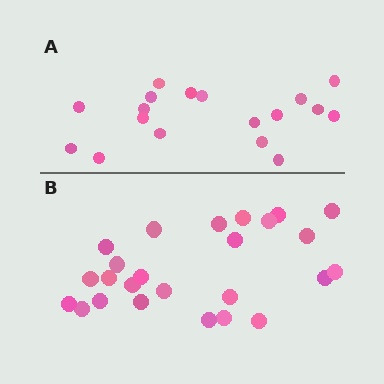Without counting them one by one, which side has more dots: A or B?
Region B (the bottom region) has more dots.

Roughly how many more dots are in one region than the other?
Region B has roughly 8 or so more dots than region A.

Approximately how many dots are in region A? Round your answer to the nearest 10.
About 20 dots. (The exact count is 18, which rounds to 20.)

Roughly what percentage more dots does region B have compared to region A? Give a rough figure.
About 40% more.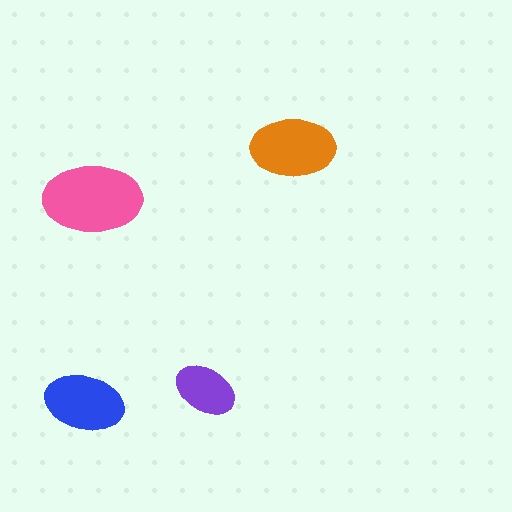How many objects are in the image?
There are 4 objects in the image.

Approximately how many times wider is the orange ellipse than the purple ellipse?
About 1.5 times wider.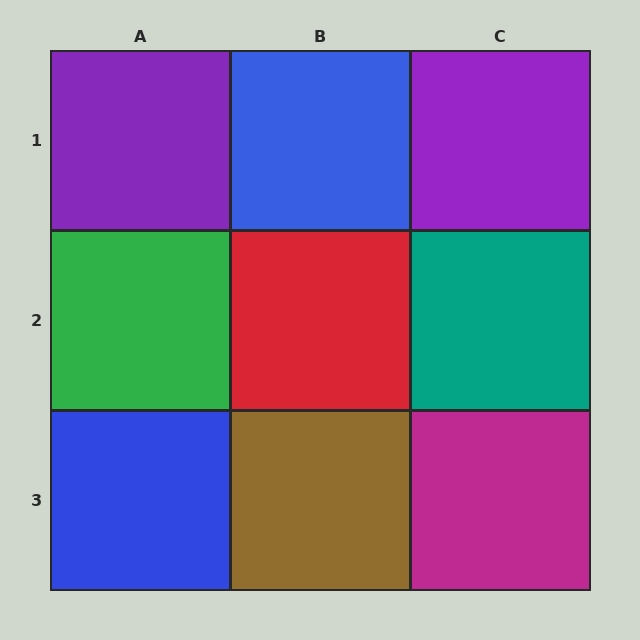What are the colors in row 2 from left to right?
Green, red, teal.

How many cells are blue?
2 cells are blue.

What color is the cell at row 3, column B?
Brown.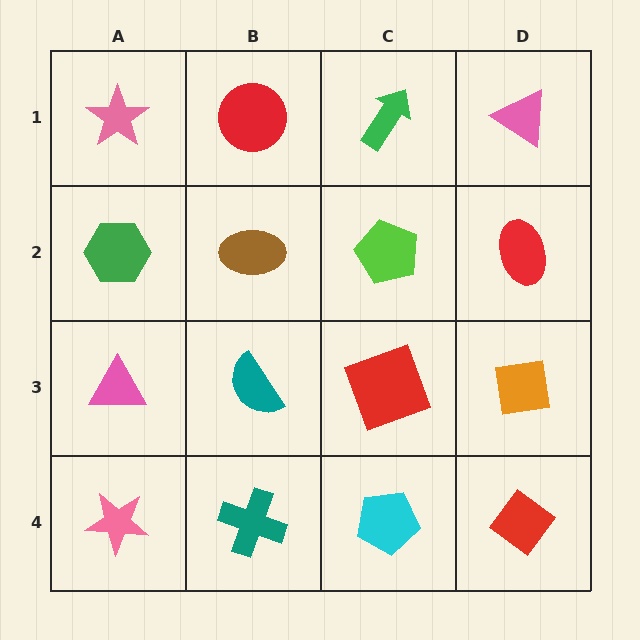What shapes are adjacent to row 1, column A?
A green hexagon (row 2, column A), a red circle (row 1, column B).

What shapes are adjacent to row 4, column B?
A teal semicircle (row 3, column B), a pink star (row 4, column A), a cyan pentagon (row 4, column C).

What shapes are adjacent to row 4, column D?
An orange square (row 3, column D), a cyan pentagon (row 4, column C).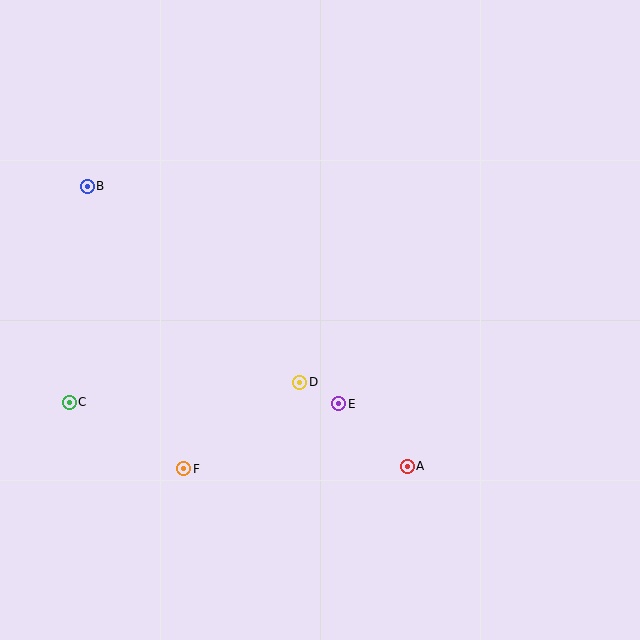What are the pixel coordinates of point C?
Point C is at (69, 402).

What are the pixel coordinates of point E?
Point E is at (339, 404).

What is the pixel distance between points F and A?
The distance between F and A is 223 pixels.